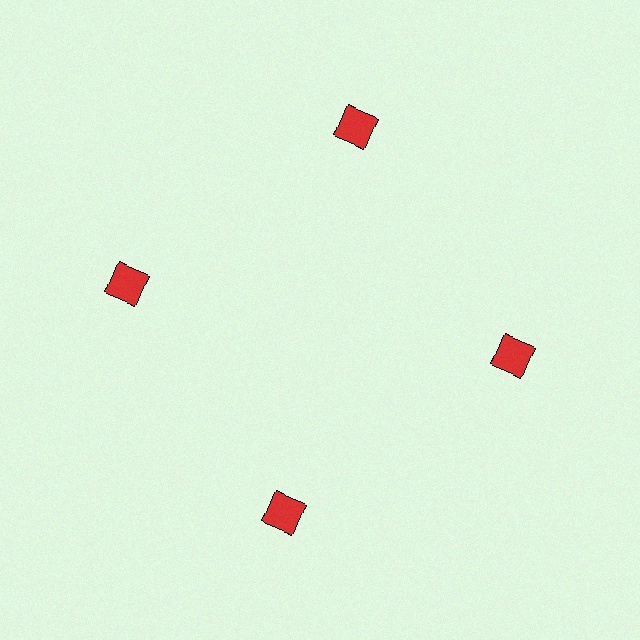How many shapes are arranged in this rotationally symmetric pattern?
There are 4 shapes, arranged in 4 groups of 1.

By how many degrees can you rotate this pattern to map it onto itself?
The pattern maps onto itself every 90 degrees of rotation.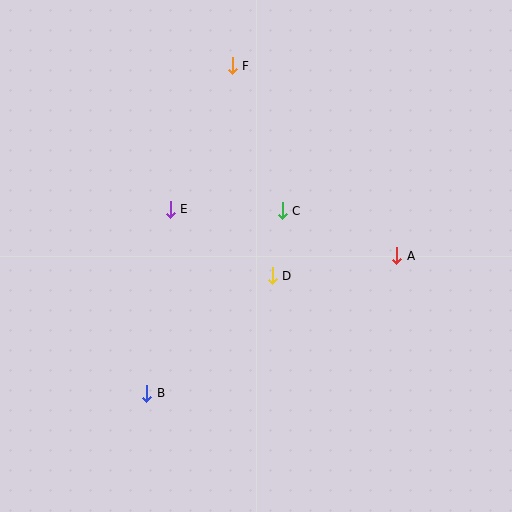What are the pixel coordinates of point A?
Point A is at (397, 256).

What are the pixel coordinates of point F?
Point F is at (232, 66).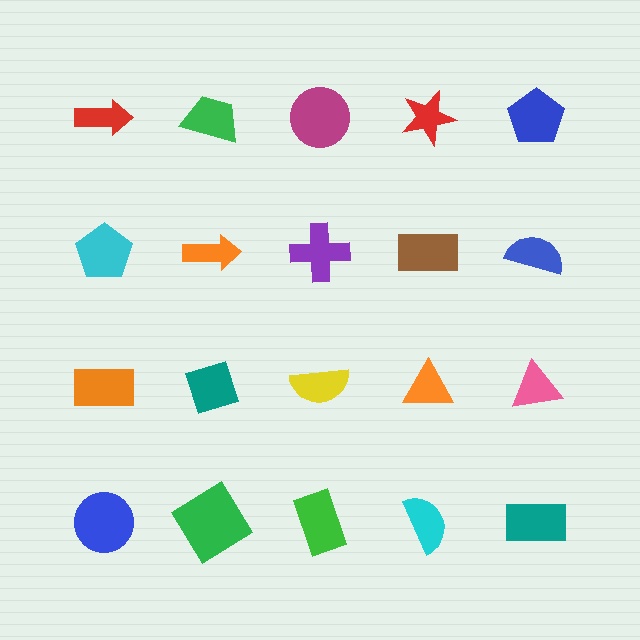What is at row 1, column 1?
A red arrow.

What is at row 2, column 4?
A brown rectangle.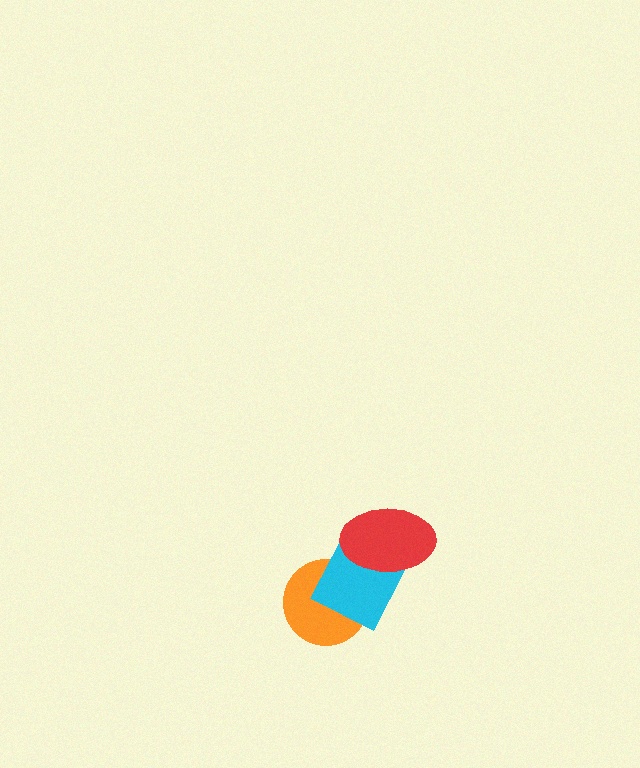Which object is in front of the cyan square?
The red ellipse is in front of the cyan square.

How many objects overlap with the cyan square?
2 objects overlap with the cyan square.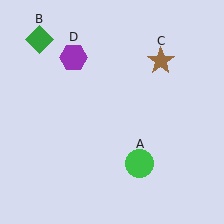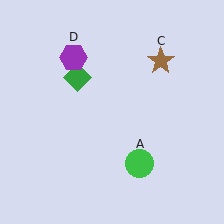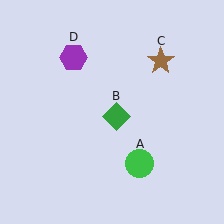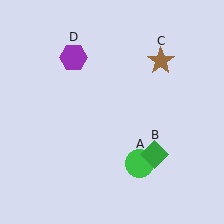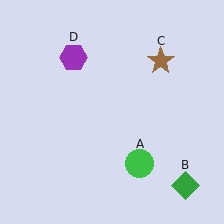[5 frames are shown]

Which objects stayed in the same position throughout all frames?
Green circle (object A) and brown star (object C) and purple hexagon (object D) remained stationary.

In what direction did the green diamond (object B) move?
The green diamond (object B) moved down and to the right.